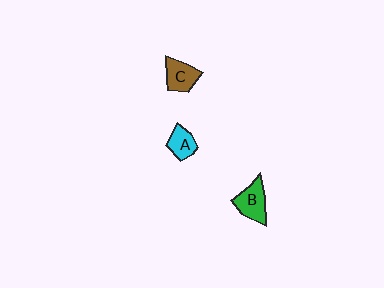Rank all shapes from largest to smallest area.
From largest to smallest: B (green), C (brown), A (cyan).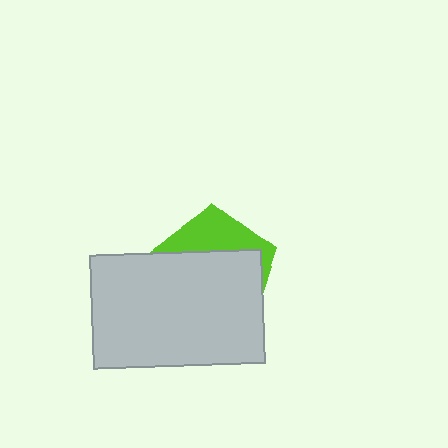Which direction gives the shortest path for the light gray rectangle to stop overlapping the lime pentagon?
Moving down gives the shortest separation.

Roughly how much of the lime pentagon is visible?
A small part of it is visible (roughly 31%).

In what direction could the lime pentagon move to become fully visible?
The lime pentagon could move up. That would shift it out from behind the light gray rectangle entirely.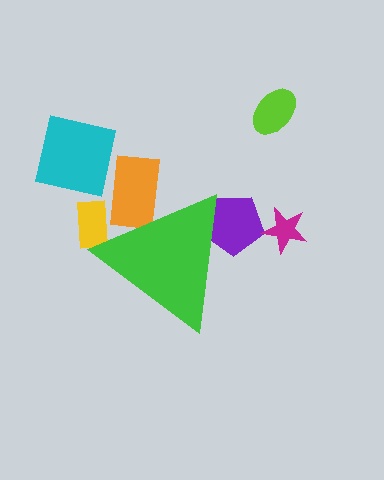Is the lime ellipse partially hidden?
No, the lime ellipse is fully visible.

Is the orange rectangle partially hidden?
Yes, the orange rectangle is partially hidden behind the green triangle.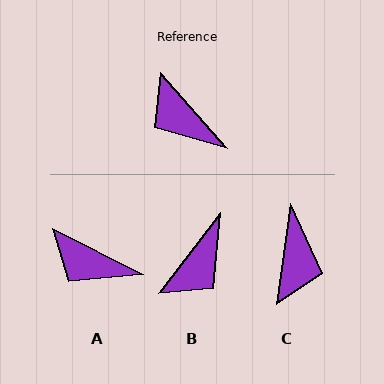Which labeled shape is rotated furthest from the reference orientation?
C, about 131 degrees away.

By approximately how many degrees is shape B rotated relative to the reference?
Approximately 101 degrees counter-clockwise.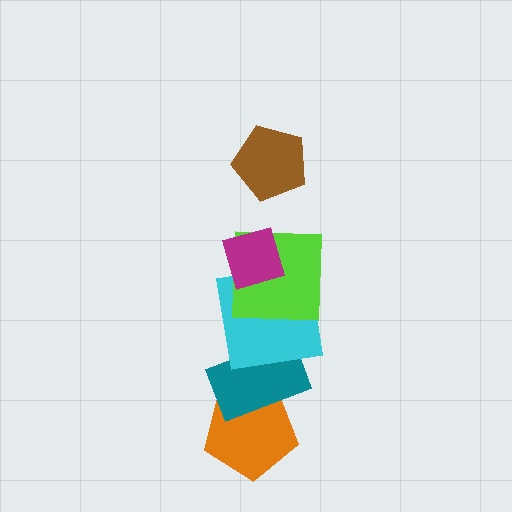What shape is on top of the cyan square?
The lime square is on top of the cyan square.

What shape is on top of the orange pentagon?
The teal rectangle is on top of the orange pentagon.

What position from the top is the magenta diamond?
The magenta diamond is 2nd from the top.